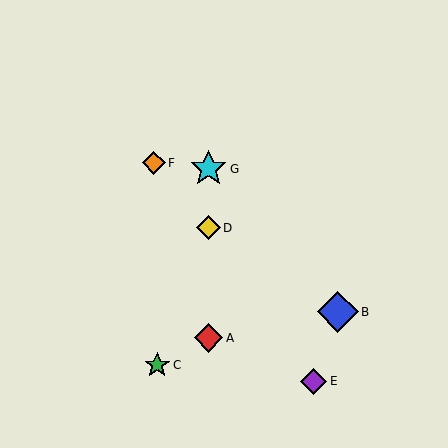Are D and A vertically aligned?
Yes, both are at x≈208.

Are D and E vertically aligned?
No, D is at x≈208 and E is at x≈314.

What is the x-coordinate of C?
Object C is at x≈157.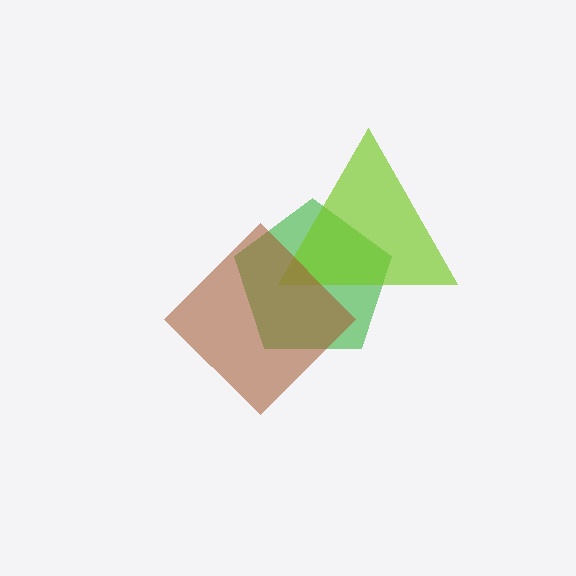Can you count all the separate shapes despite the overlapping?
Yes, there are 3 separate shapes.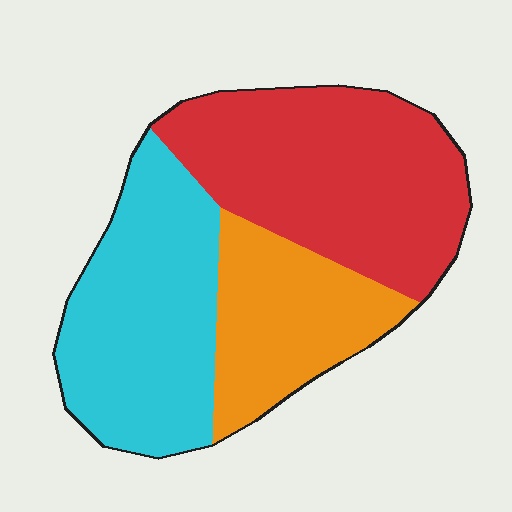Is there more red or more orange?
Red.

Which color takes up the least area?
Orange, at roughly 25%.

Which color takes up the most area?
Red, at roughly 40%.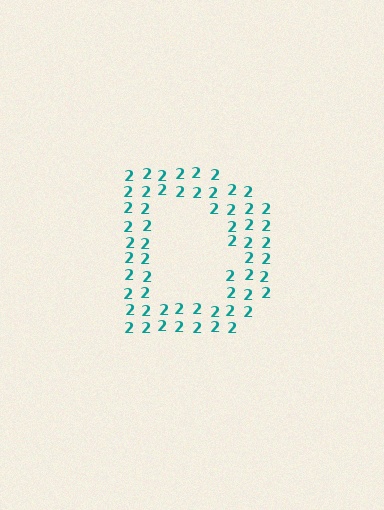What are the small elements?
The small elements are digit 2's.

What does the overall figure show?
The overall figure shows the letter D.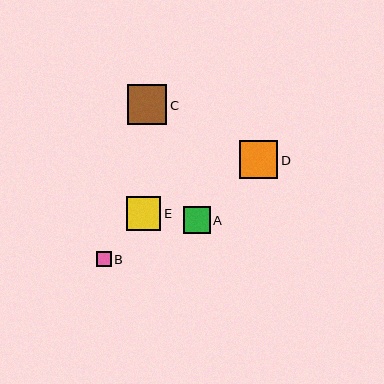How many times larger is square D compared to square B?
Square D is approximately 2.5 times the size of square B.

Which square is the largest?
Square C is the largest with a size of approximately 40 pixels.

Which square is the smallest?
Square B is the smallest with a size of approximately 15 pixels.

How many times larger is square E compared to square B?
Square E is approximately 2.2 times the size of square B.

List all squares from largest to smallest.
From largest to smallest: C, D, E, A, B.